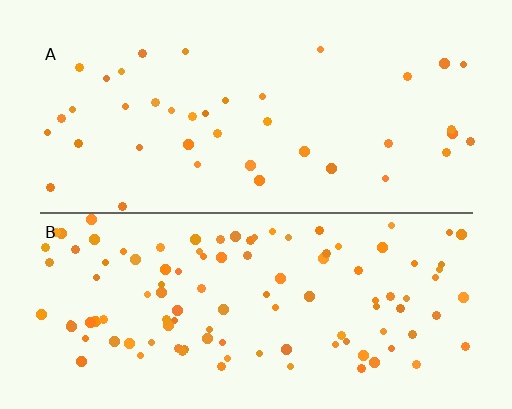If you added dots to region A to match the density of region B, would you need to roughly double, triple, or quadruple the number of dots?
Approximately triple.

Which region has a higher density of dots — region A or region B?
B (the bottom).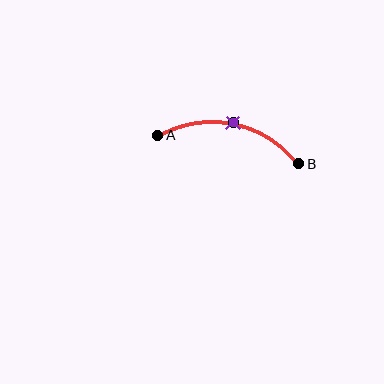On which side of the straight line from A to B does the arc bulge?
The arc bulges above the straight line connecting A and B.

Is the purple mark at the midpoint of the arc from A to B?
Yes. The purple mark lies on the arc at equal arc-length from both A and B — it is the arc midpoint.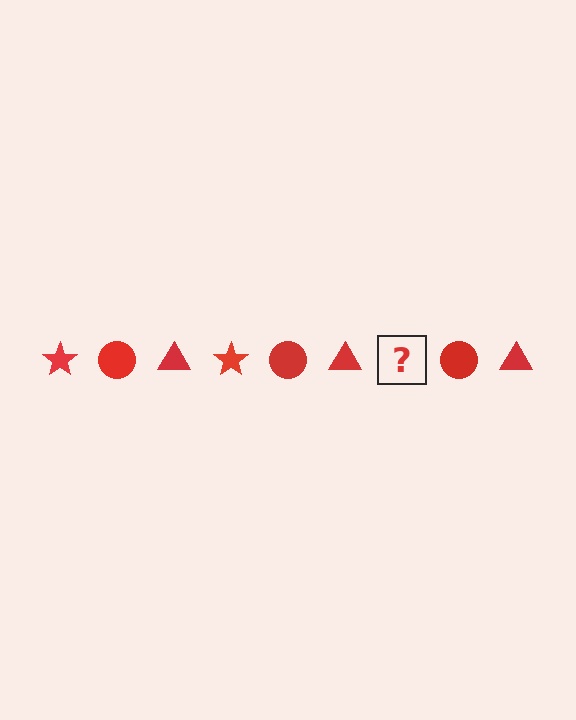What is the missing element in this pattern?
The missing element is a red star.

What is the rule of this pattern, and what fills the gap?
The rule is that the pattern cycles through star, circle, triangle shapes in red. The gap should be filled with a red star.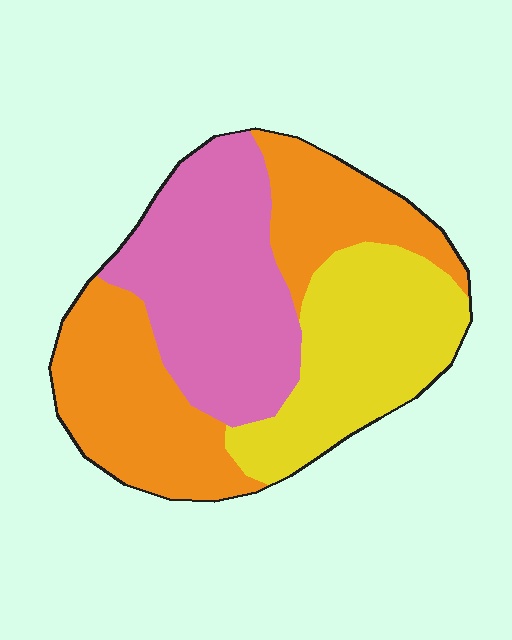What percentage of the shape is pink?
Pink covers about 35% of the shape.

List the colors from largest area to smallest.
From largest to smallest: orange, pink, yellow.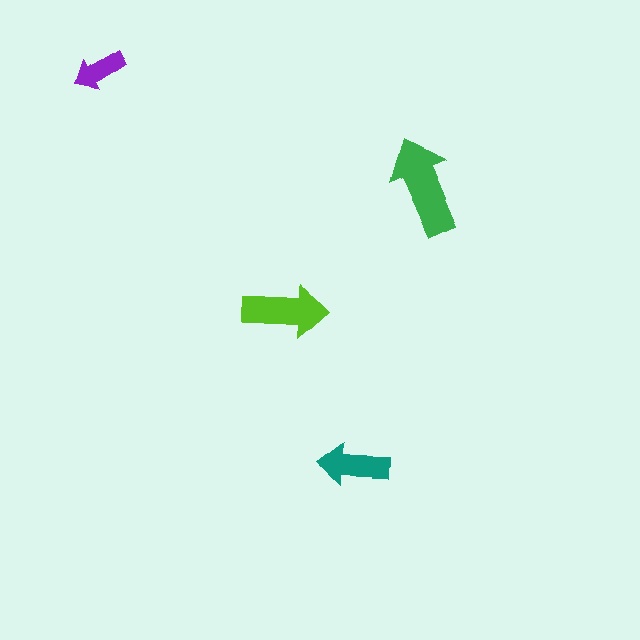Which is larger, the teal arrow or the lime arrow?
The lime one.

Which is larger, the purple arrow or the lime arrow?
The lime one.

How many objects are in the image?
There are 4 objects in the image.